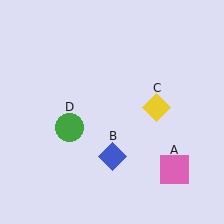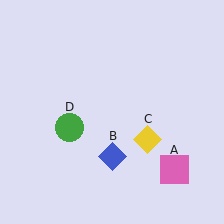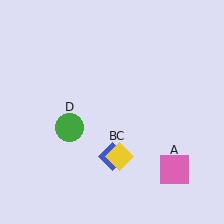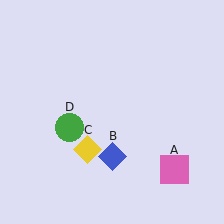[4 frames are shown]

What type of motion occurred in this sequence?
The yellow diamond (object C) rotated clockwise around the center of the scene.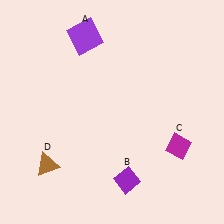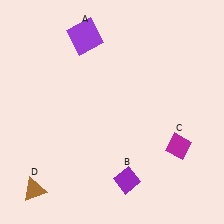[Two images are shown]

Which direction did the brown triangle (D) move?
The brown triangle (D) moved down.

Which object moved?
The brown triangle (D) moved down.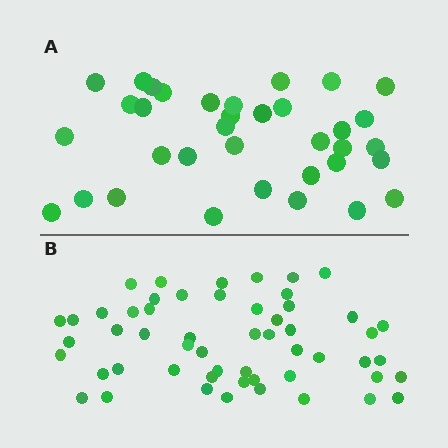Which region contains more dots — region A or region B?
Region B (the bottom region) has more dots.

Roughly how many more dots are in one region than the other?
Region B has approximately 20 more dots than region A.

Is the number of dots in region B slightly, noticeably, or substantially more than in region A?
Region B has substantially more. The ratio is roughly 1.5 to 1.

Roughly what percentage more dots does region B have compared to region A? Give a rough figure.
About 55% more.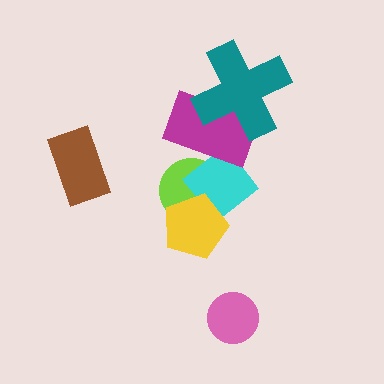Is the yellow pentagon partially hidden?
No, no other shape covers it.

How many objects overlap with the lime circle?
3 objects overlap with the lime circle.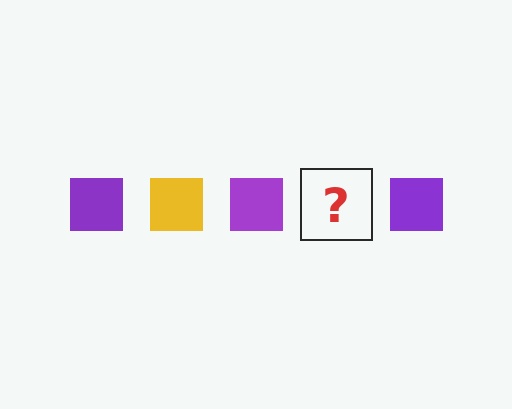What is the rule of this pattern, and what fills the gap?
The rule is that the pattern cycles through purple, yellow squares. The gap should be filled with a yellow square.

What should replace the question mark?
The question mark should be replaced with a yellow square.